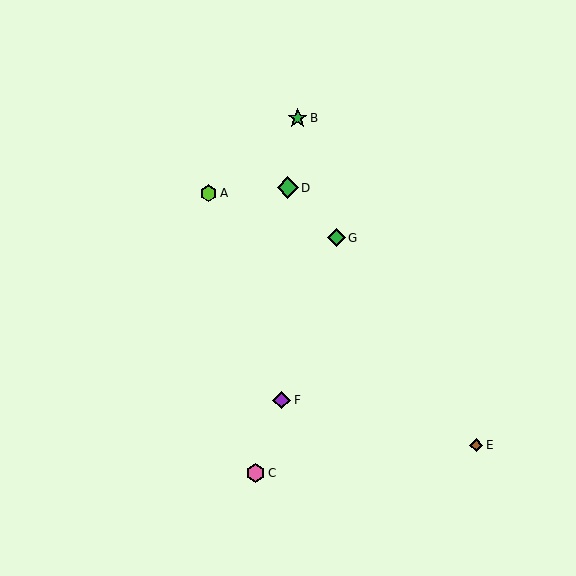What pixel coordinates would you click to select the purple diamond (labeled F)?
Click at (282, 400) to select the purple diamond F.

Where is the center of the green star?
The center of the green star is at (298, 118).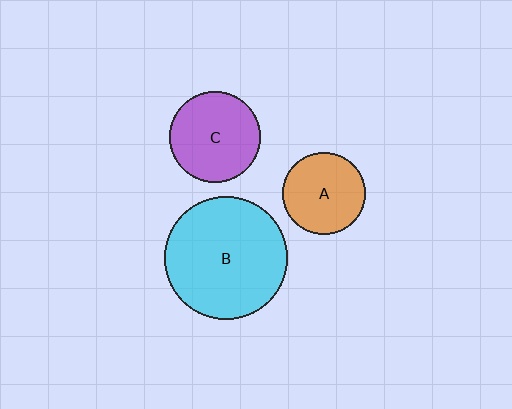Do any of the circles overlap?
No, none of the circles overlap.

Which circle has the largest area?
Circle B (cyan).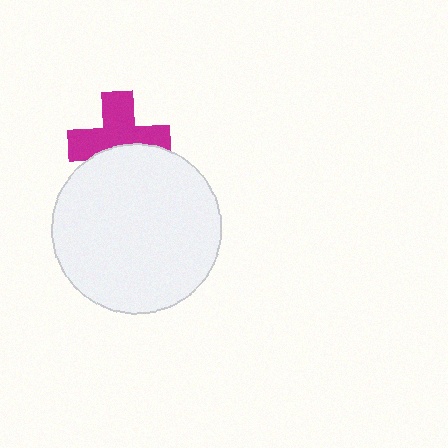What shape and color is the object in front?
The object in front is a white circle.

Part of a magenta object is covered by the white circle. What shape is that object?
It is a cross.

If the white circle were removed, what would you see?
You would see the complete magenta cross.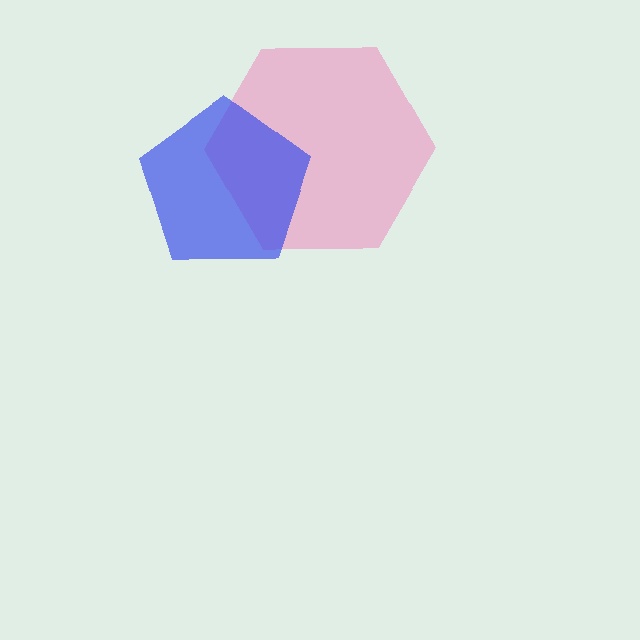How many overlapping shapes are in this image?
There are 2 overlapping shapes in the image.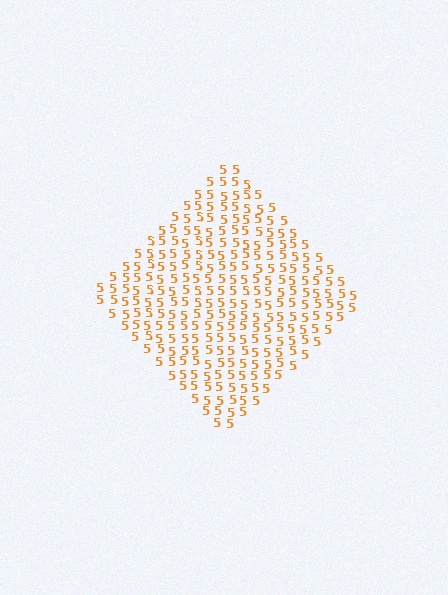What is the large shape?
The large shape is a diamond.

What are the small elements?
The small elements are digit 5's.